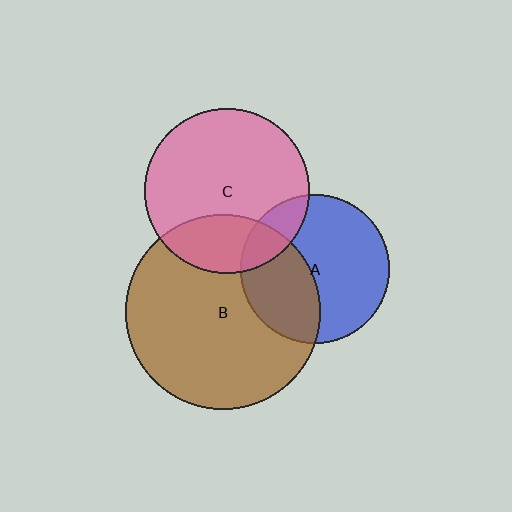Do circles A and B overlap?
Yes.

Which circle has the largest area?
Circle B (brown).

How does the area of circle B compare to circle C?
Approximately 1.4 times.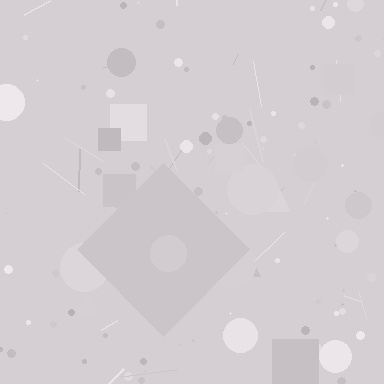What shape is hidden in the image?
A diamond is hidden in the image.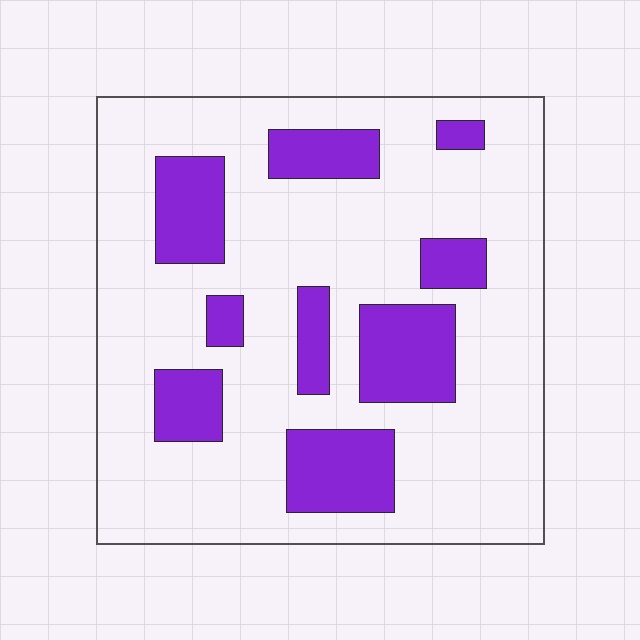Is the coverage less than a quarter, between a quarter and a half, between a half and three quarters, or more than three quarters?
Less than a quarter.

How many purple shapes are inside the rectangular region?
9.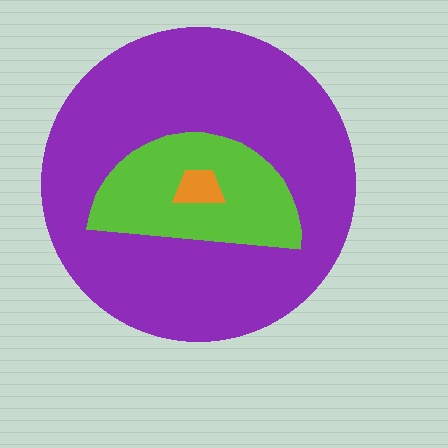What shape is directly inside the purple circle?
The lime semicircle.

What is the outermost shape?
The purple circle.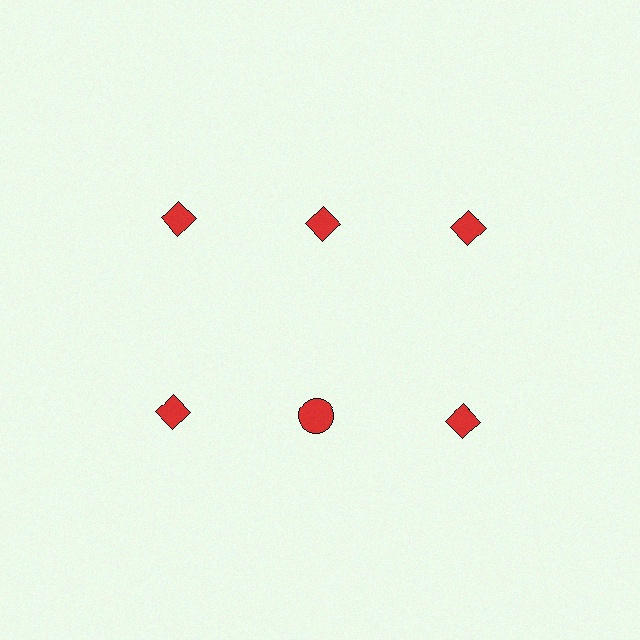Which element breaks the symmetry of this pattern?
The red circle in the second row, second from left column breaks the symmetry. All other shapes are red diamonds.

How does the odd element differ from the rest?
It has a different shape: circle instead of diamond.